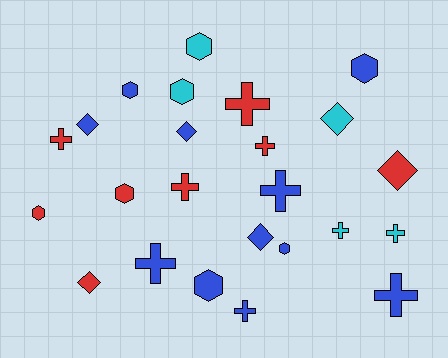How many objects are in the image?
There are 24 objects.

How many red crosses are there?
There are 4 red crosses.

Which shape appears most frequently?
Cross, with 10 objects.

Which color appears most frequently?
Blue, with 11 objects.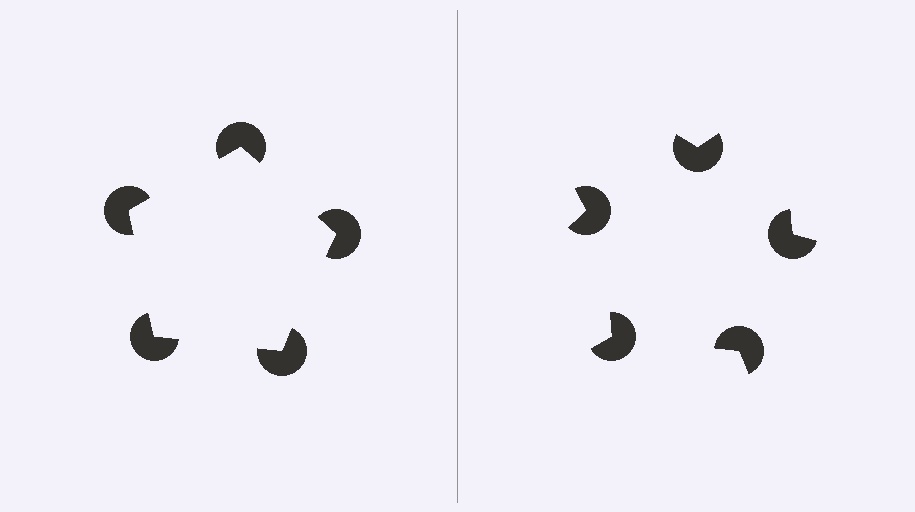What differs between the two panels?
The pac-man discs are positioned identically on both sides; only the wedge orientations differ. On the left they align to a pentagon; on the right they are misaligned.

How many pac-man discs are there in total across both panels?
10 — 5 on each side.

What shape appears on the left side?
An illusory pentagon.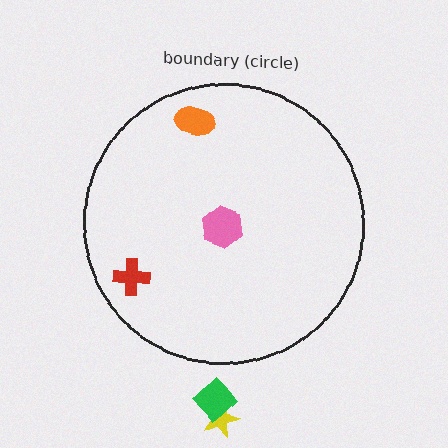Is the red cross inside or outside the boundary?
Inside.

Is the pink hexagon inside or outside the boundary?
Inside.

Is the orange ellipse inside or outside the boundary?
Inside.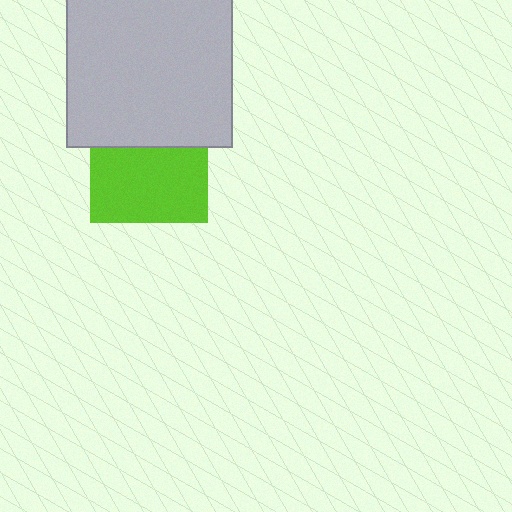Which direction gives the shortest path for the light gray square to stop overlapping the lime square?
Moving up gives the shortest separation.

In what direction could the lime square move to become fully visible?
The lime square could move down. That would shift it out from behind the light gray square entirely.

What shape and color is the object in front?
The object in front is a light gray square.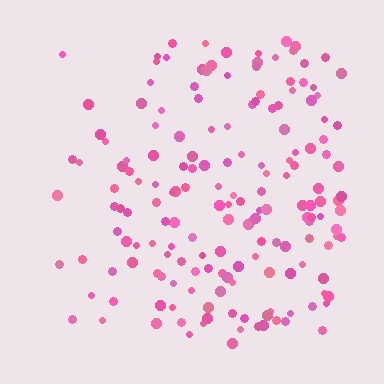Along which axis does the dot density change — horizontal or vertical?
Horizontal.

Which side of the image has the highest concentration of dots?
The right.